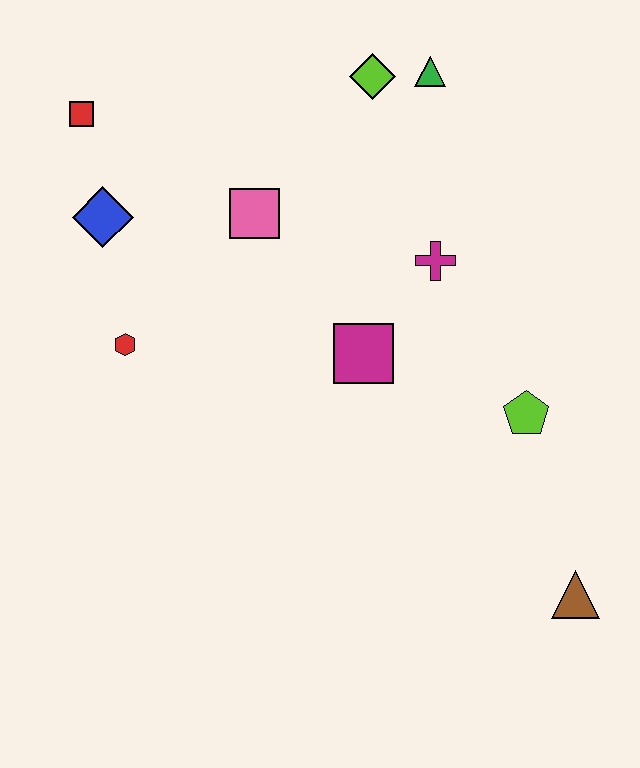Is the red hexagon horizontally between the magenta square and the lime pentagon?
No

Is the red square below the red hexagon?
No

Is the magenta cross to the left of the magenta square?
No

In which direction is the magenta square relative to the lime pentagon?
The magenta square is to the left of the lime pentagon.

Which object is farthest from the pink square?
The brown triangle is farthest from the pink square.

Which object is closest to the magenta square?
The magenta cross is closest to the magenta square.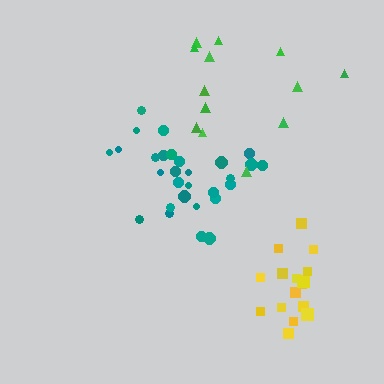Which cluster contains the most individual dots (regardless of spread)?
Teal (30).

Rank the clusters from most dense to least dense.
yellow, teal, green.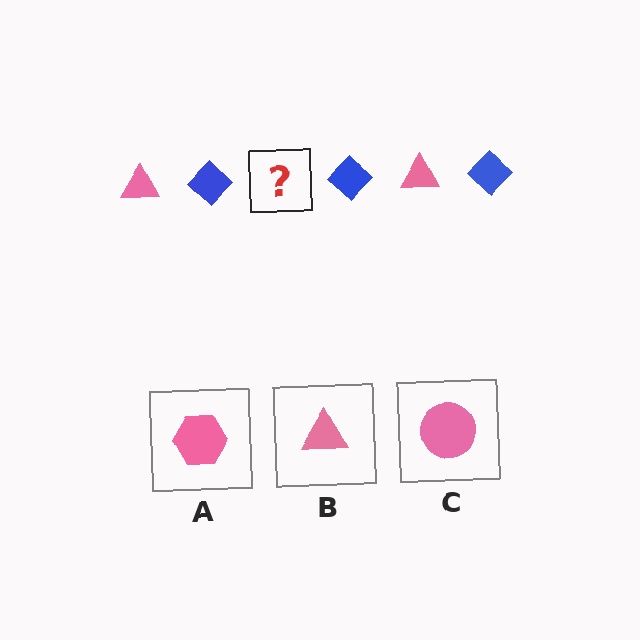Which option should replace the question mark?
Option B.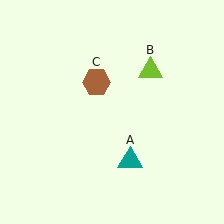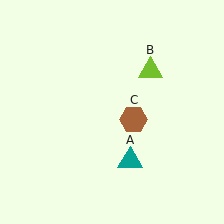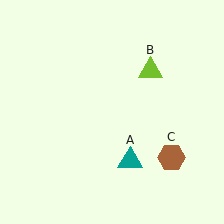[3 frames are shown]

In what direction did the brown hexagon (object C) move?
The brown hexagon (object C) moved down and to the right.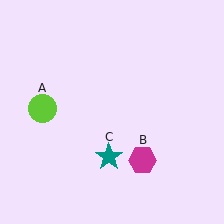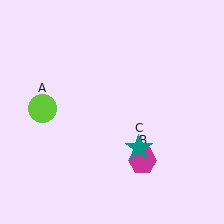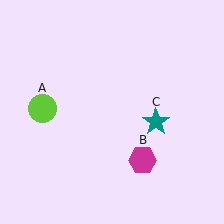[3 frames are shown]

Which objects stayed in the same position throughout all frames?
Lime circle (object A) and magenta hexagon (object B) remained stationary.